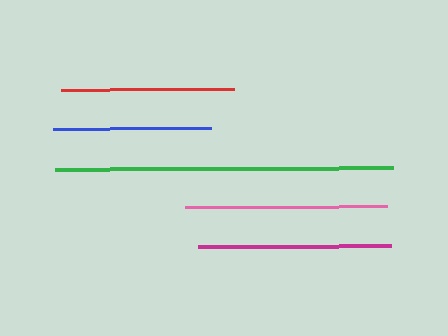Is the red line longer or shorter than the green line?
The green line is longer than the red line.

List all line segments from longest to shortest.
From longest to shortest: green, pink, magenta, red, blue.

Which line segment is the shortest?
The blue line is the shortest at approximately 158 pixels.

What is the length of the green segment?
The green segment is approximately 337 pixels long.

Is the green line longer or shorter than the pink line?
The green line is longer than the pink line.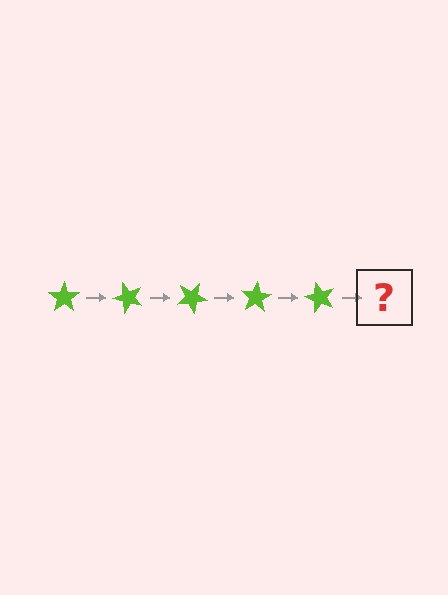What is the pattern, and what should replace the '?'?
The pattern is that the star rotates 50 degrees each step. The '?' should be a lime star rotated 250 degrees.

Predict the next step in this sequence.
The next step is a lime star rotated 250 degrees.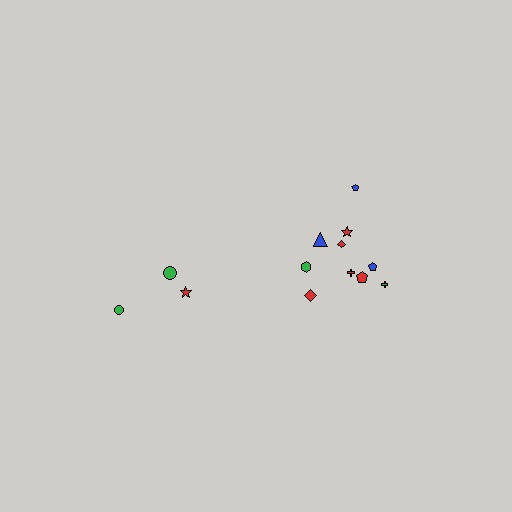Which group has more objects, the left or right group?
The right group.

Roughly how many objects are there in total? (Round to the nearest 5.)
Roughly 15 objects in total.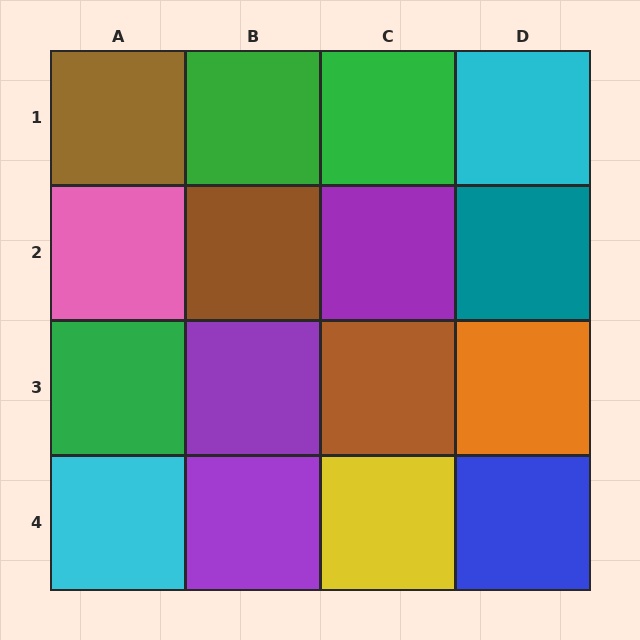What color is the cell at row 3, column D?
Orange.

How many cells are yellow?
1 cell is yellow.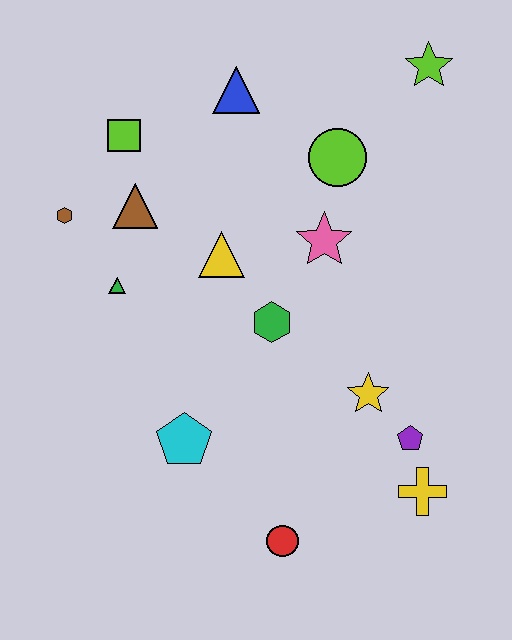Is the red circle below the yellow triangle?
Yes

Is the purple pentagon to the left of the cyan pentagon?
No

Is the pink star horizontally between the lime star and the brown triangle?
Yes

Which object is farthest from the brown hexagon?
The yellow cross is farthest from the brown hexagon.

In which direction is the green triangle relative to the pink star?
The green triangle is to the left of the pink star.